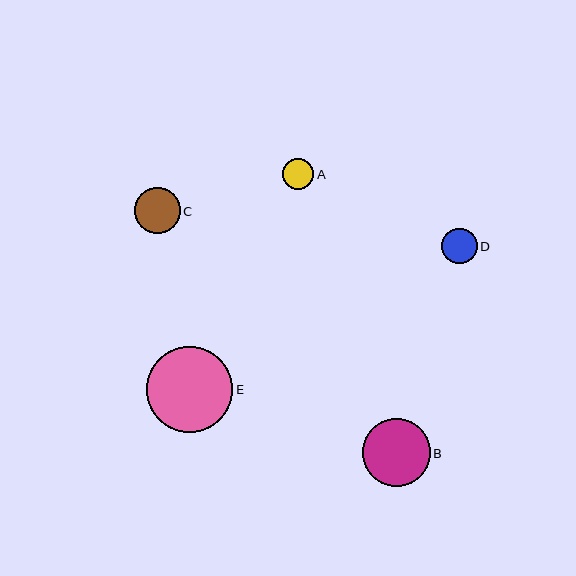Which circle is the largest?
Circle E is the largest with a size of approximately 86 pixels.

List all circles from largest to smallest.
From largest to smallest: E, B, C, D, A.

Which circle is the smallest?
Circle A is the smallest with a size of approximately 32 pixels.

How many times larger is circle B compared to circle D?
Circle B is approximately 1.9 times the size of circle D.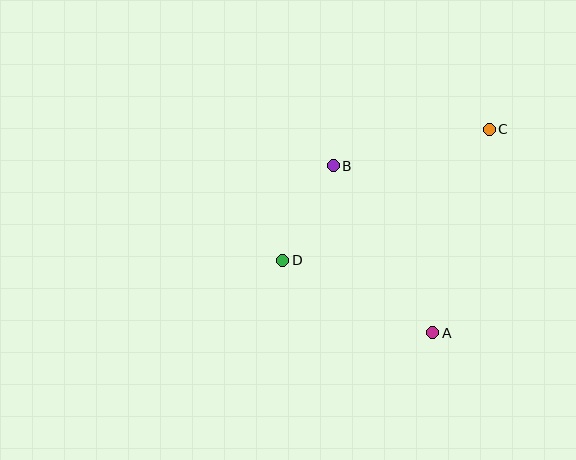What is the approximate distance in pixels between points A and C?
The distance between A and C is approximately 211 pixels.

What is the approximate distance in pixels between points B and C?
The distance between B and C is approximately 160 pixels.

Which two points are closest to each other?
Points B and D are closest to each other.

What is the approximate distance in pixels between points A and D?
The distance between A and D is approximately 166 pixels.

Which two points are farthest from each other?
Points C and D are farthest from each other.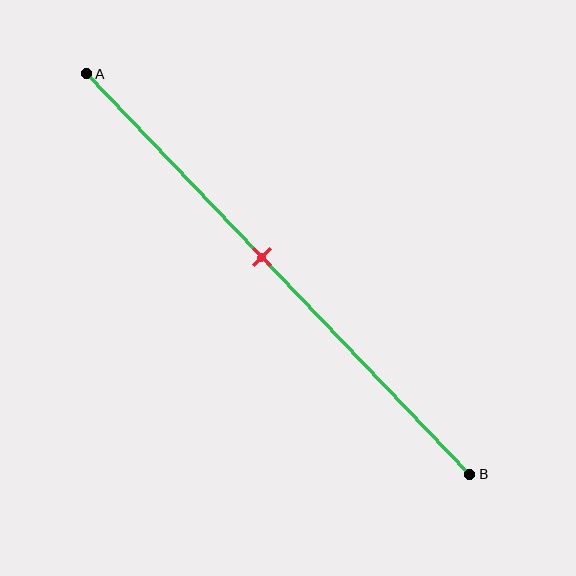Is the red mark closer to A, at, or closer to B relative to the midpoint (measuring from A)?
The red mark is closer to point A than the midpoint of segment AB.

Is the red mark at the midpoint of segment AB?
No, the mark is at about 45% from A, not at the 50% midpoint.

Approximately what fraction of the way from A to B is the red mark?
The red mark is approximately 45% of the way from A to B.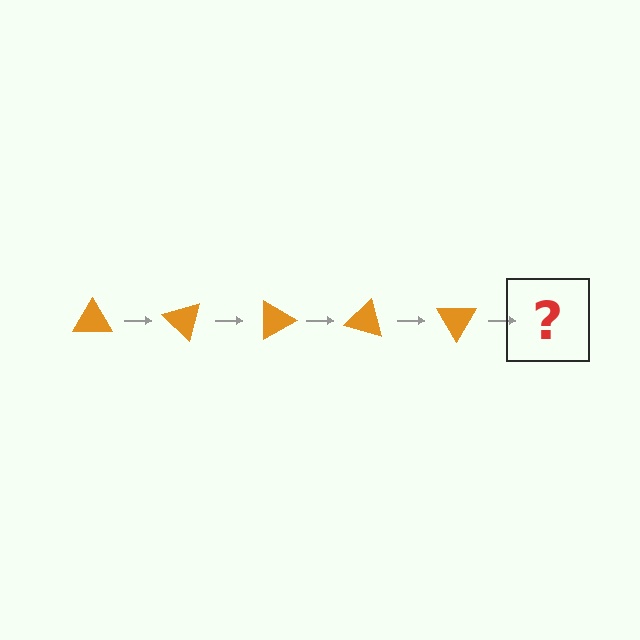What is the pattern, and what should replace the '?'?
The pattern is that the triangle rotates 45 degrees each step. The '?' should be an orange triangle rotated 225 degrees.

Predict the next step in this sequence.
The next step is an orange triangle rotated 225 degrees.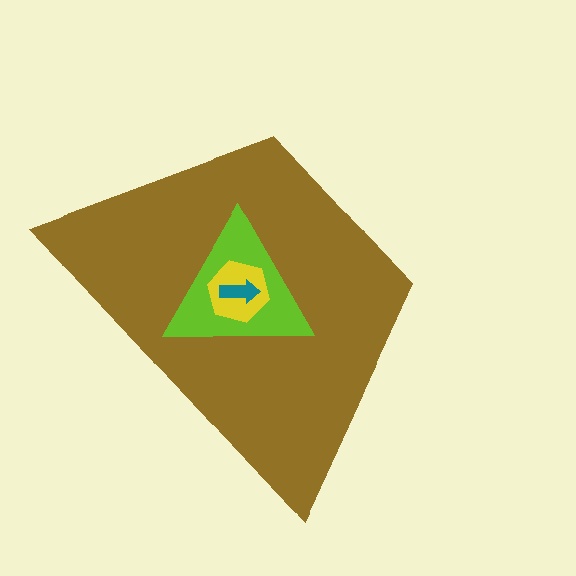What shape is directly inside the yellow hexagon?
The teal arrow.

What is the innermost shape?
The teal arrow.